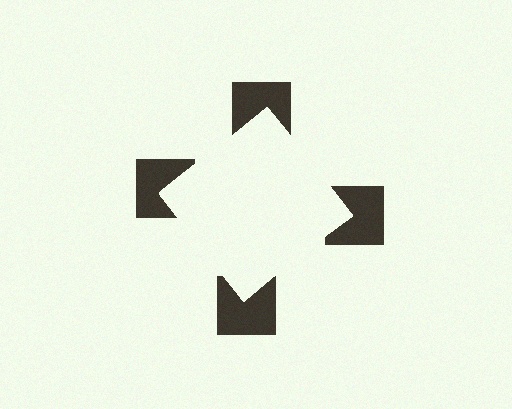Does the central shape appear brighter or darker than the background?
It typically appears slightly brighter than the background, even though no actual brightness change is drawn.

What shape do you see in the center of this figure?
An illusory square — its edges are inferred from the aligned wedge cuts in the notched squares, not physically drawn.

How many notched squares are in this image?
There are 4 — one at each vertex of the illusory square.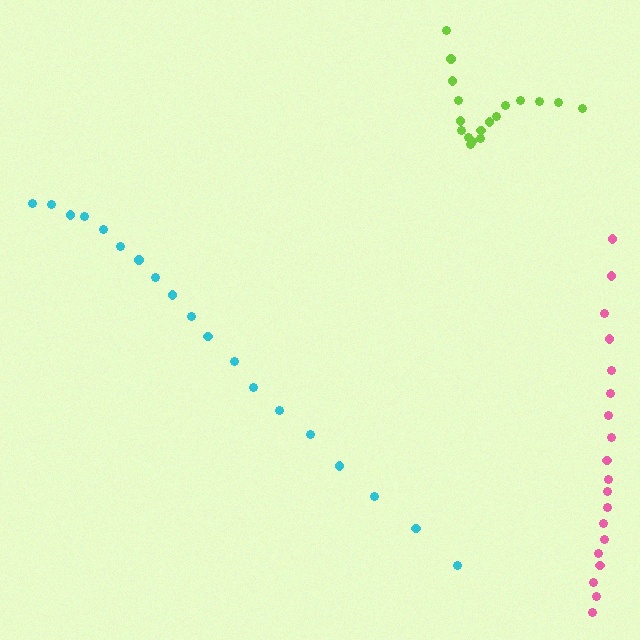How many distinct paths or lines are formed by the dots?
There are 3 distinct paths.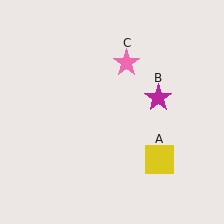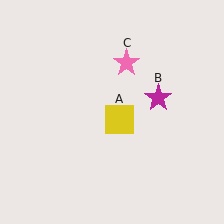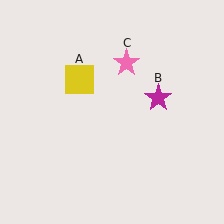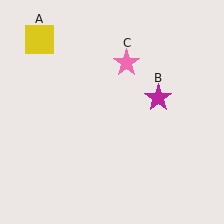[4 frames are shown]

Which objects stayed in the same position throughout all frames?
Magenta star (object B) and pink star (object C) remained stationary.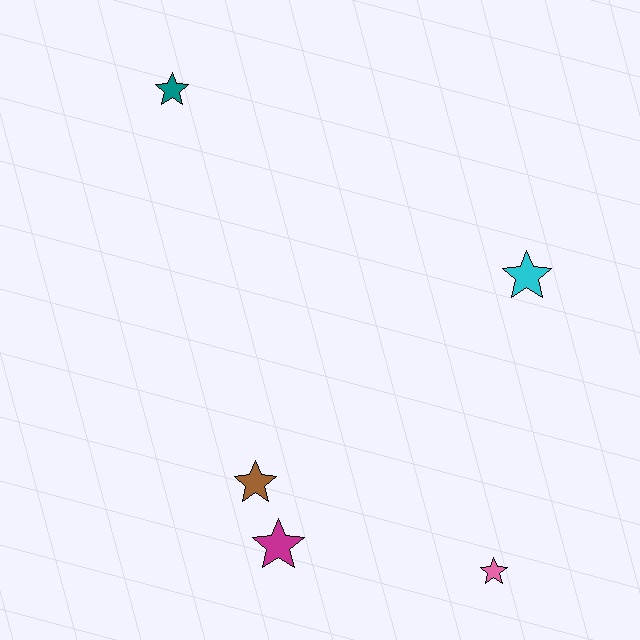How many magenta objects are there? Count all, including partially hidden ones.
There is 1 magenta object.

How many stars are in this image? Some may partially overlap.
There are 5 stars.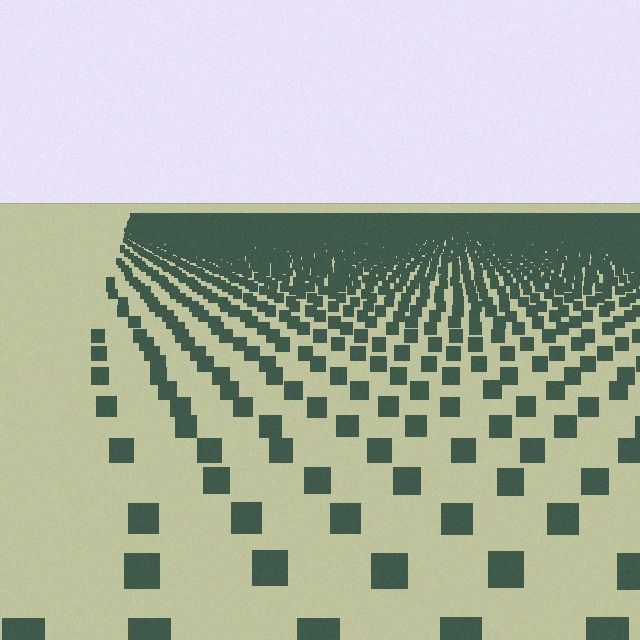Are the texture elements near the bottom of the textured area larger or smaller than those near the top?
Larger. Near the bottom, elements are closer to the viewer and appear at a bigger on-screen size.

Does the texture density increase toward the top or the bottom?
Density increases toward the top.